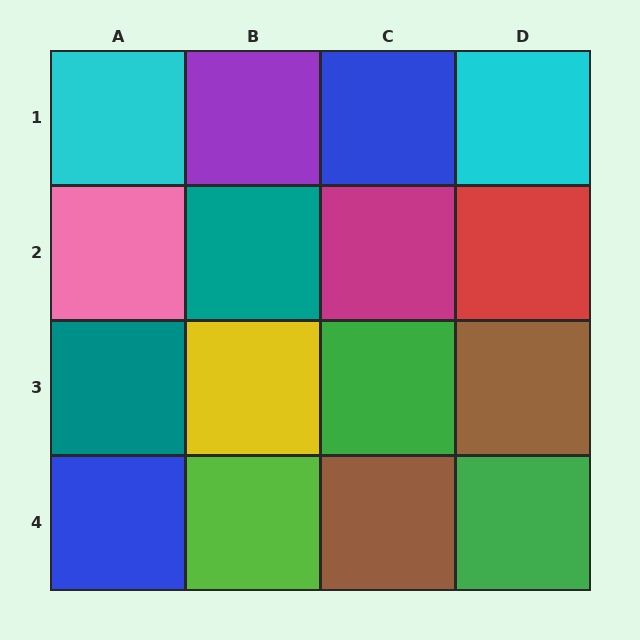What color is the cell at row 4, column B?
Lime.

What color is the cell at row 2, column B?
Teal.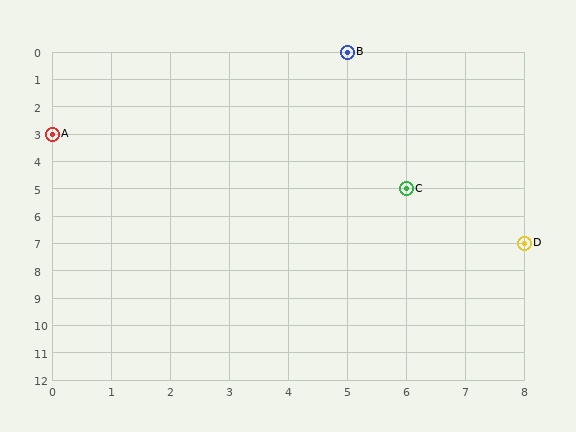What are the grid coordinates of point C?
Point C is at grid coordinates (6, 5).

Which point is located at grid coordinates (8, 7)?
Point D is at (8, 7).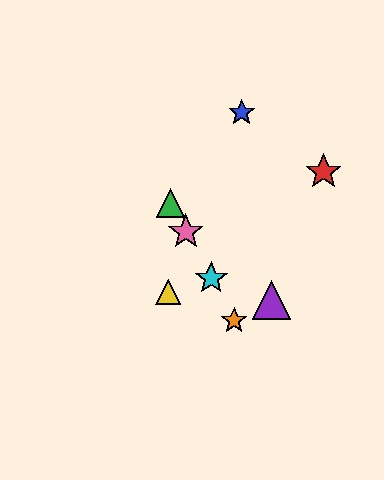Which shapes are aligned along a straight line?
The green triangle, the orange star, the cyan star, the pink star are aligned along a straight line.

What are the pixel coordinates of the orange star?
The orange star is at (234, 321).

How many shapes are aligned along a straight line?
4 shapes (the green triangle, the orange star, the cyan star, the pink star) are aligned along a straight line.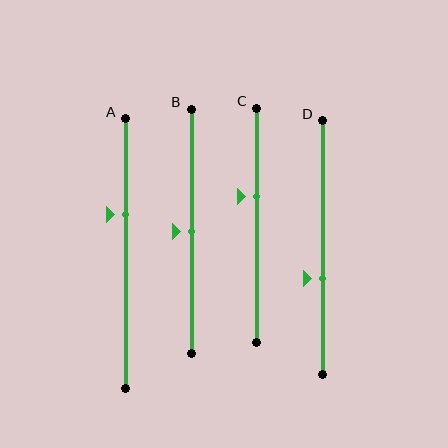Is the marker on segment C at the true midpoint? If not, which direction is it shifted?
No, the marker on segment C is shifted upward by about 12% of the segment length.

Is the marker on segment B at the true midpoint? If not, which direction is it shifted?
Yes, the marker on segment B is at the true midpoint.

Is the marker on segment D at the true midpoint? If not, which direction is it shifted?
No, the marker on segment D is shifted downward by about 12% of the segment length.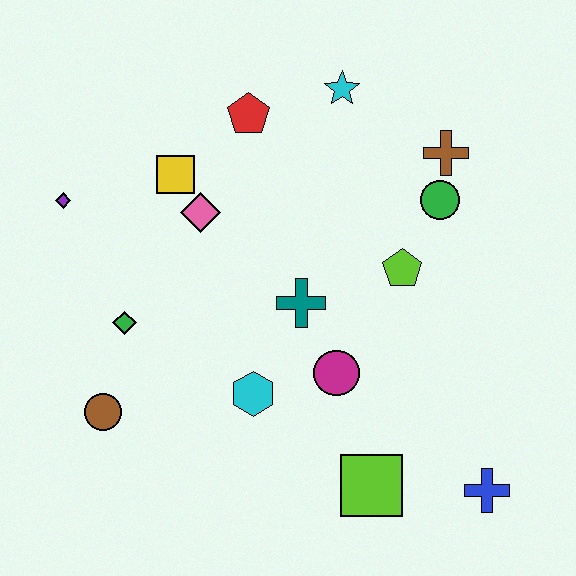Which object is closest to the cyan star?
The red pentagon is closest to the cyan star.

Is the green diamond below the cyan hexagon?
No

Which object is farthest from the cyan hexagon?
The cyan star is farthest from the cyan hexagon.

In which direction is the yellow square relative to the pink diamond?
The yellow square is above the pink diamond.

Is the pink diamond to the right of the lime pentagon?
No